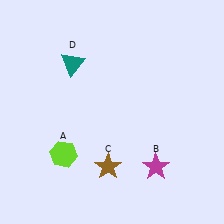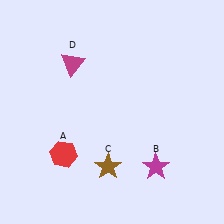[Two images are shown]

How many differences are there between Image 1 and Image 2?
There are 2 differences between the two images.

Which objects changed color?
A changed from lime to red. D changed from teal to magenta.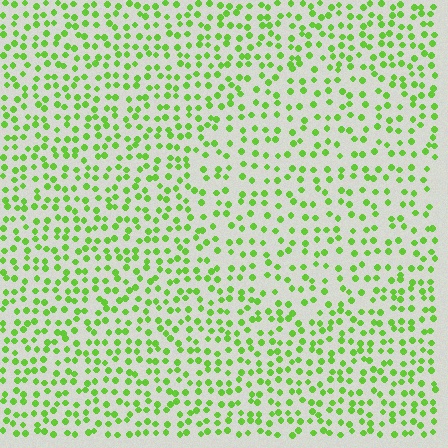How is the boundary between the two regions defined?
The boundary is defined by a change in element density (approximately 1.5x ratio). All elements are the same color, size, and shape.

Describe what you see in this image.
The image contains small lime elements arranged at two different densities. A circle-shaped region is visible where the elements are less densely packed than the surrounding area.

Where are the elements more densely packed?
The elements are more densely packed outside the circle boundary.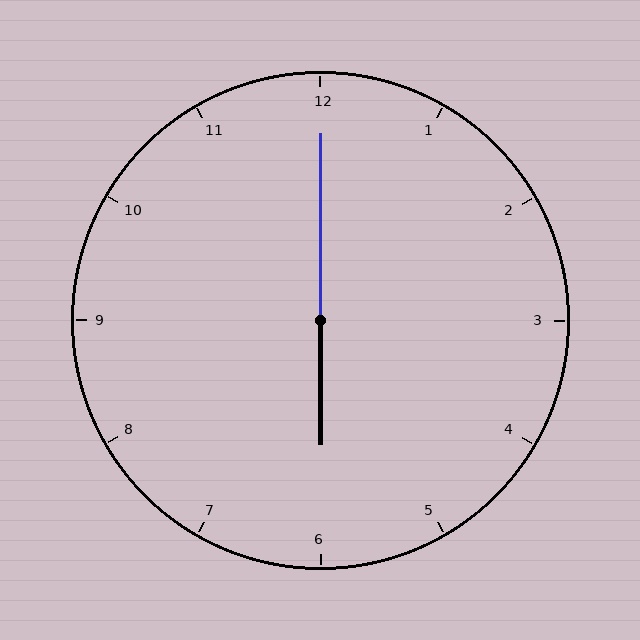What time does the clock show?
6:00.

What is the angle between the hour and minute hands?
Approximately 180 degrees.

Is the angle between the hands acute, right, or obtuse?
It is obtuse.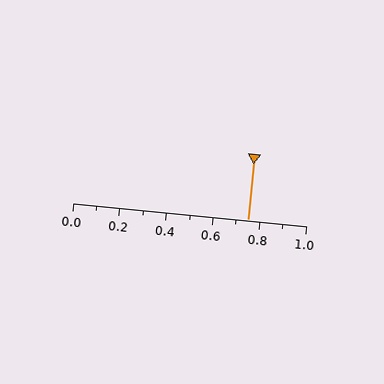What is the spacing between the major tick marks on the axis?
The major ticks are spaced 0.2 apart.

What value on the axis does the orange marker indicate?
The marker indicates approximately 0.75.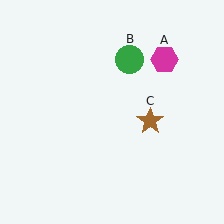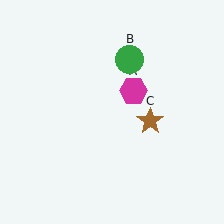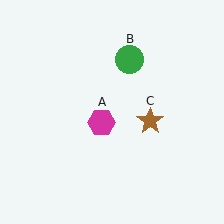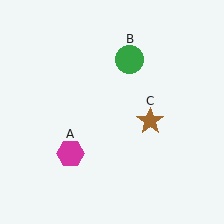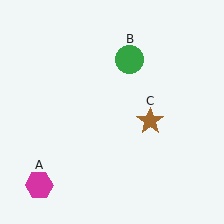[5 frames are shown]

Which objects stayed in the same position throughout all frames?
Green circle (object B) and brown star (object C) remained stationary.